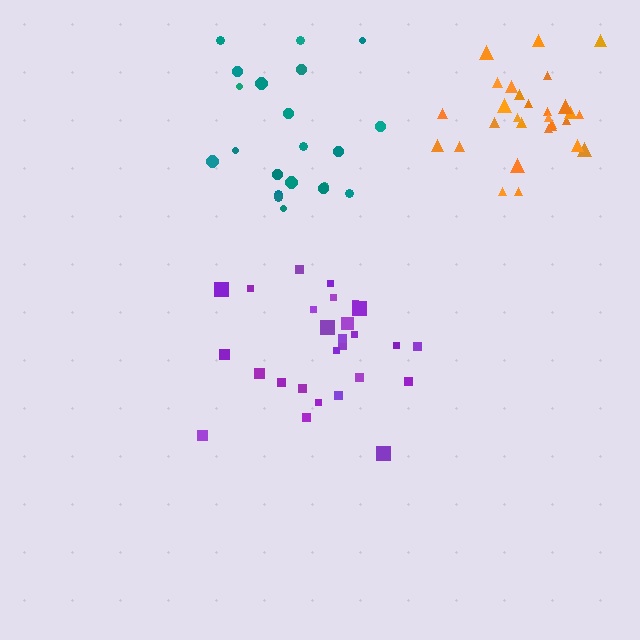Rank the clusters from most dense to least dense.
orange, purple, teal.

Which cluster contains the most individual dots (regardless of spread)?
Orange (29).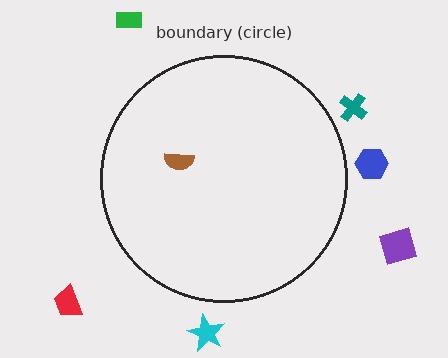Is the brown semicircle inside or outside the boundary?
Inside.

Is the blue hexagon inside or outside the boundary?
Outside.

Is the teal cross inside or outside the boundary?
Outside.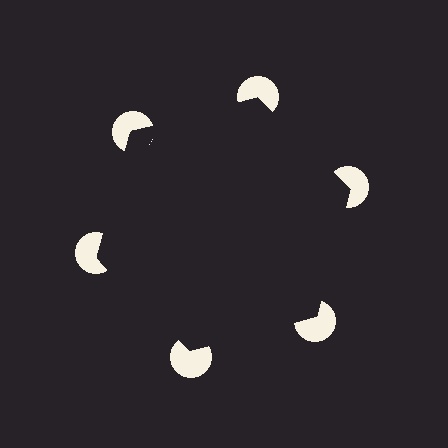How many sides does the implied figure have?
6 sides.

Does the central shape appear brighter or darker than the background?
It typically appears slightly darker than the background, even though no actual brightness change is drawn.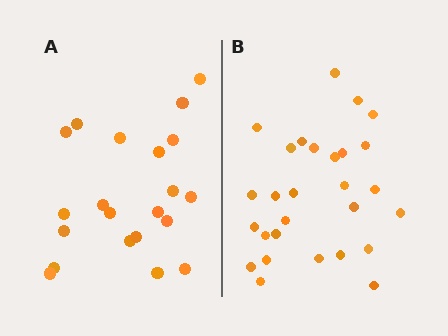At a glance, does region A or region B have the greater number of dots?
Region B (the right region) has more dots.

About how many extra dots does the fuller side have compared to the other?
Region B has roughly 8 or so more dots than region A.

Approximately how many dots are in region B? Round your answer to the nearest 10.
About 30 dots. (The exact count is 28, which rounds to 30.)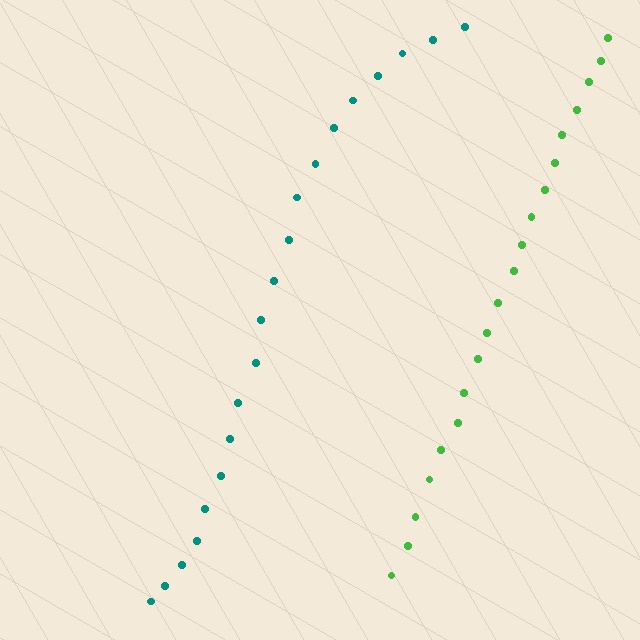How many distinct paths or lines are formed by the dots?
There are 2 distinct paths.